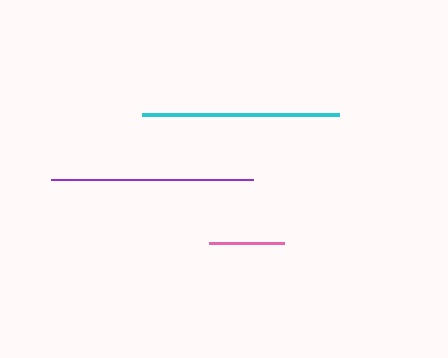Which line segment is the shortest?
The pink line is the shortest at approximately 75 pixels.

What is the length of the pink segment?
The pink segment is approximately 75 pixels long.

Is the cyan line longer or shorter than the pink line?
The cyan line is longer than the pink line.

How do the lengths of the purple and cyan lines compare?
The purple and cyan lines are approximately the same length.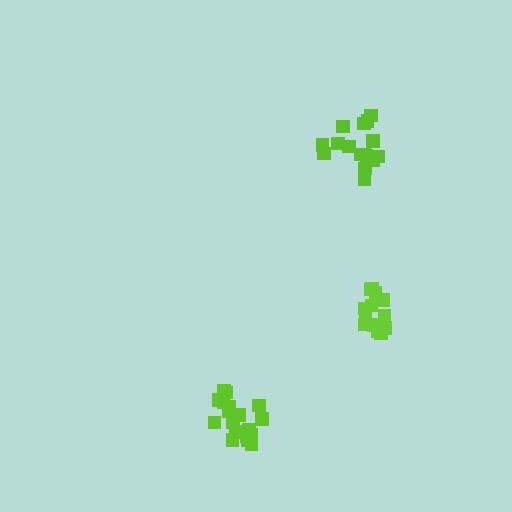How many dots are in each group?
Group 1: 16 dots, Group 2: 13 dots, Group 3: 18 dots (47 total).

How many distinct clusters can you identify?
There are 3 distinct clusters.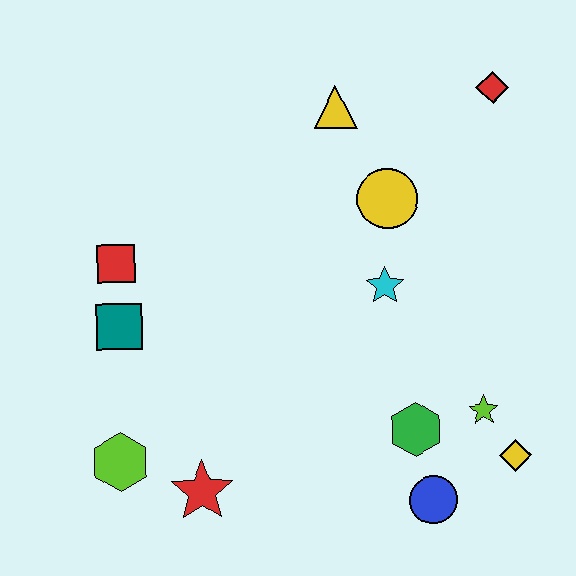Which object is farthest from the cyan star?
The lime hexagon is farthest from the cyan star.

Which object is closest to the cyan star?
The yellow circle is closest to the cyan star.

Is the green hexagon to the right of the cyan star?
Yes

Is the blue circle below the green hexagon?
Yes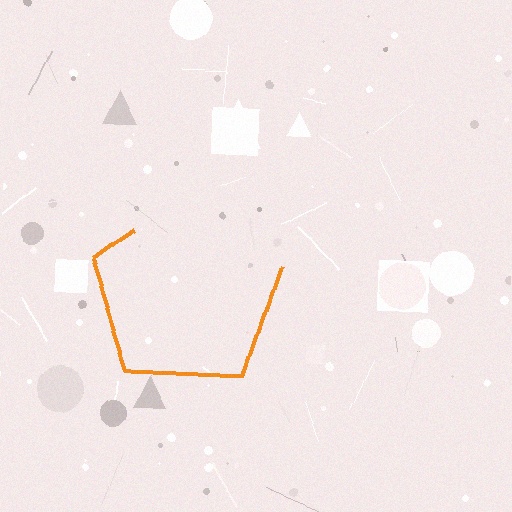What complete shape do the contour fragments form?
The contour fragments form a pentagon.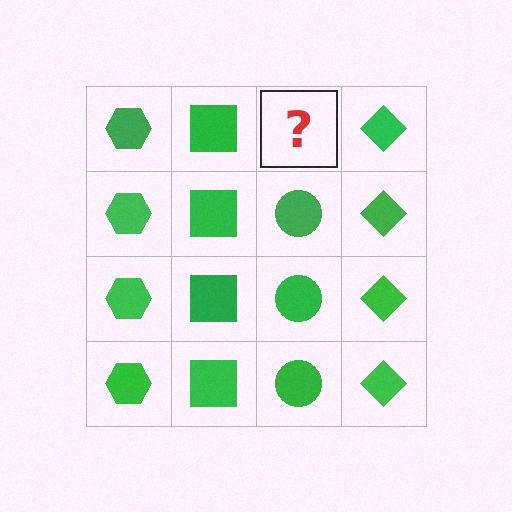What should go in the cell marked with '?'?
The missing cell should contain a green circle.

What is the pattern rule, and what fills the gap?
The rule is that each column has a consistent shape. The gap should be filled with a green circle.